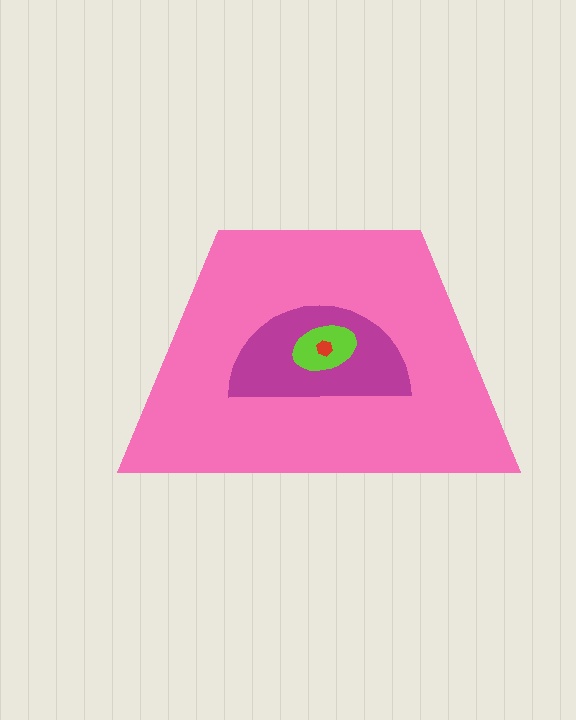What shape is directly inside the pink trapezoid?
The magenta semicircle.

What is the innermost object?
The red hexagon.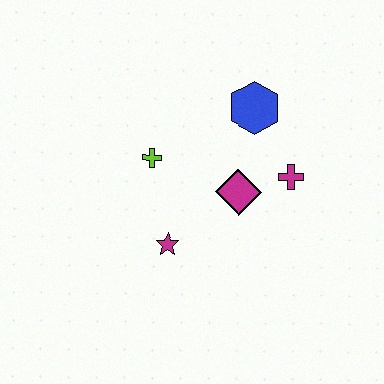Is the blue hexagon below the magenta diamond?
No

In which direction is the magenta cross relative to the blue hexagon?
The magenta cross is below the blue hexagon.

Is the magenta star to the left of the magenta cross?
Yes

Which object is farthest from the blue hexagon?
The magenta star is farthest from the blue hexagon.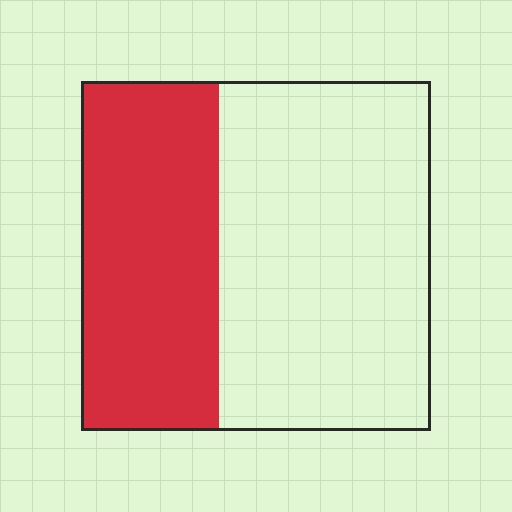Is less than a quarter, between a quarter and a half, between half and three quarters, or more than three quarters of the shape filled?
Between a quarter and a half.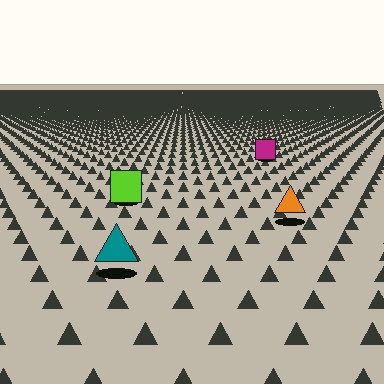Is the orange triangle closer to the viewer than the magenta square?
Yes. The orange triangle is closer — you can tell from the texture gradient: the ground texture is coarser near it.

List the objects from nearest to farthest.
From nearest to farthest: the teal triangle, the orange triangle, the lime square, the magenta square.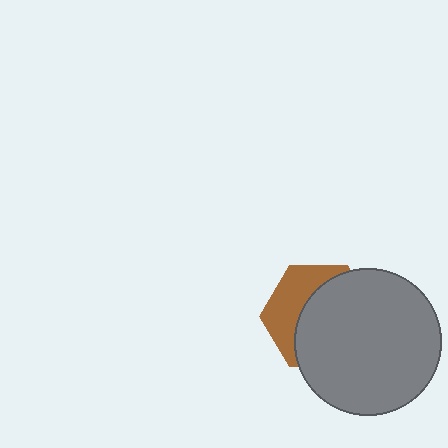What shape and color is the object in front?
The object in front is a gray circle.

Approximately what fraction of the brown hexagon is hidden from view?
Roughly 63% of the brown hexagon is hidden behind the gray circle.